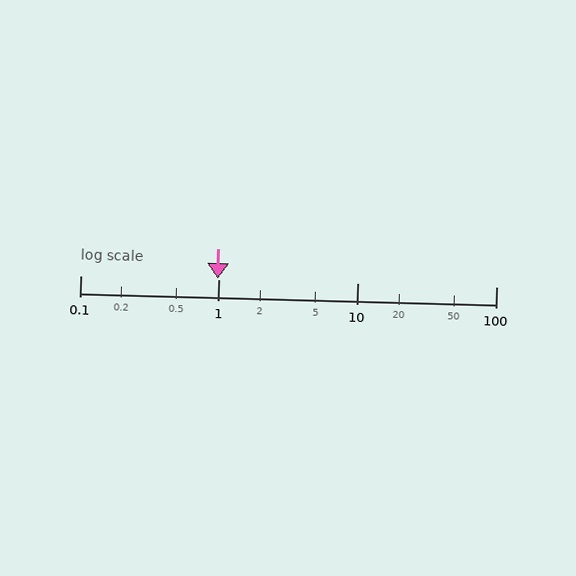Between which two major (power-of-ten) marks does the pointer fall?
The pointer is between 0.1 and 1.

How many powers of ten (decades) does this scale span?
The scale spans 3 decades, from 0.1 to 100.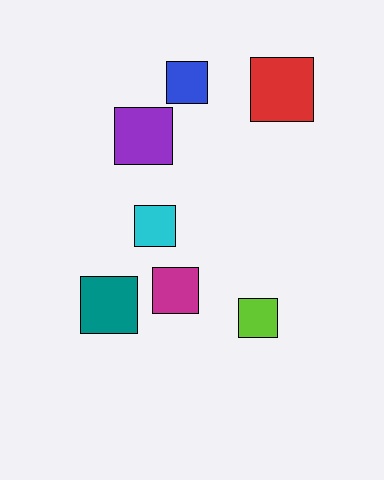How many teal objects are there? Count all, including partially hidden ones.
There is 1 teal object.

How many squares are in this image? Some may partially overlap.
There are 7 squares.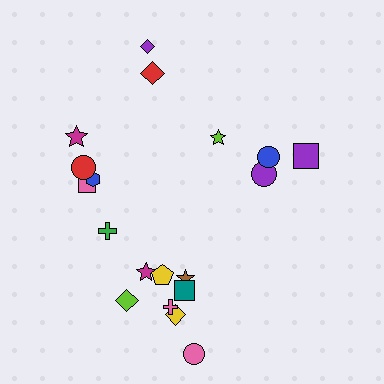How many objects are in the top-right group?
There are 4 objects.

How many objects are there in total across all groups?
There are 19 objects.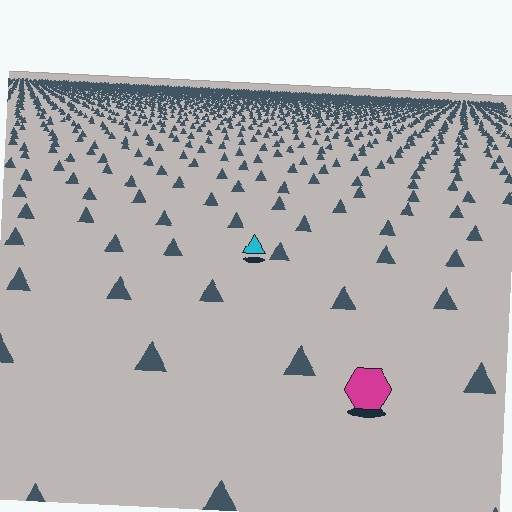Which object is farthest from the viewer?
The cyan triangle is farthest from the viewer. It appears smaller and the ground texture around it is denser.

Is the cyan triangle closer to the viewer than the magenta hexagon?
No. The magenta hexagon is closer — you can tell from the texture gradient: the ground texture is coarser near it.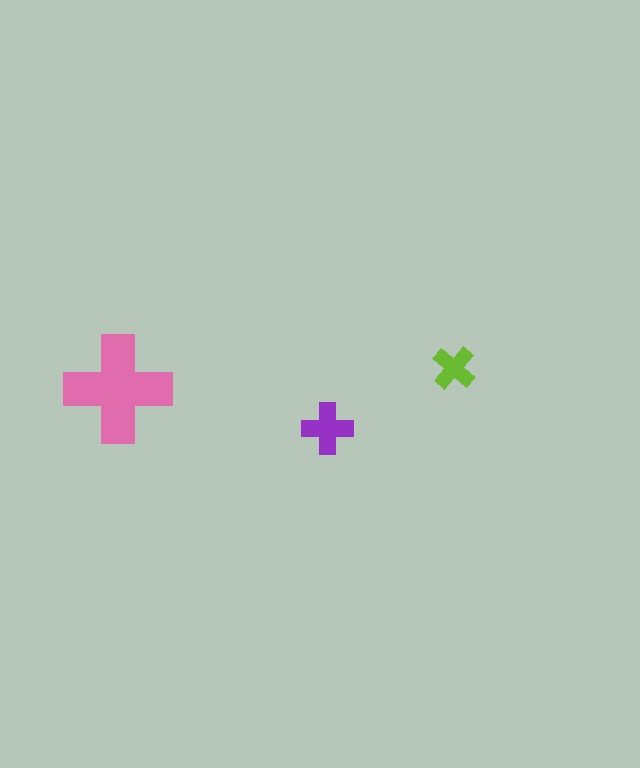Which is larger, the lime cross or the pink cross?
The pink one.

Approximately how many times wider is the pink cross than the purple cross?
About 2 times wider.